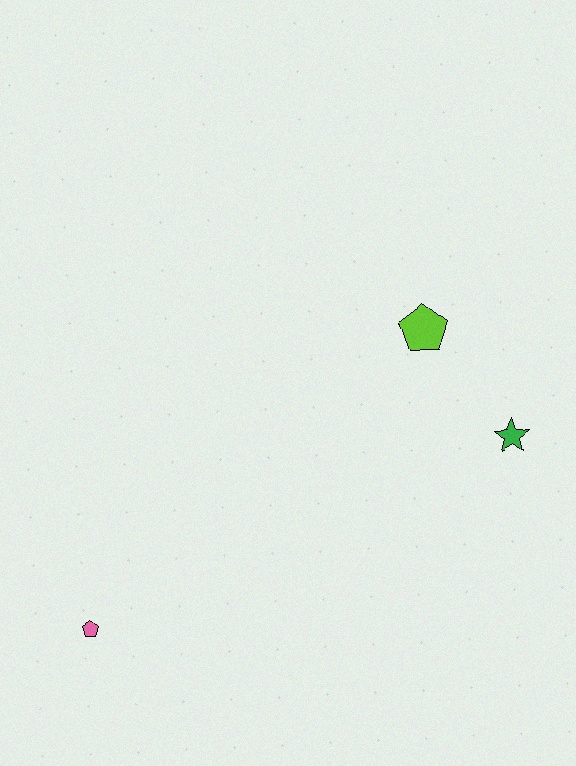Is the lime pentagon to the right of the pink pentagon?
Yes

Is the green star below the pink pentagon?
No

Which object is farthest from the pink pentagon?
The green star is farthest from the pink pentagon.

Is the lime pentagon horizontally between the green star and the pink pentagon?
Yes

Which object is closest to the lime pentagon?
The green star is closest to the lime pentagon.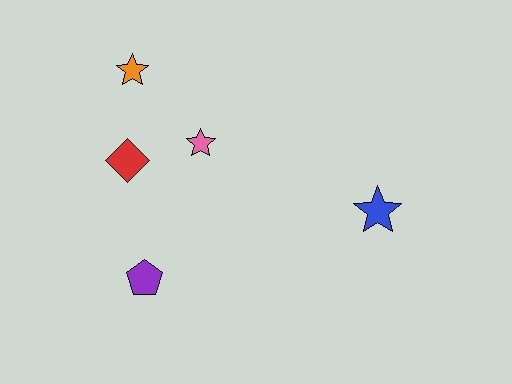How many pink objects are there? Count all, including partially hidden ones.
There is 1 pink object.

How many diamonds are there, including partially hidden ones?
There is 1 diamond.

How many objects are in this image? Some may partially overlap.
There are 5 objects.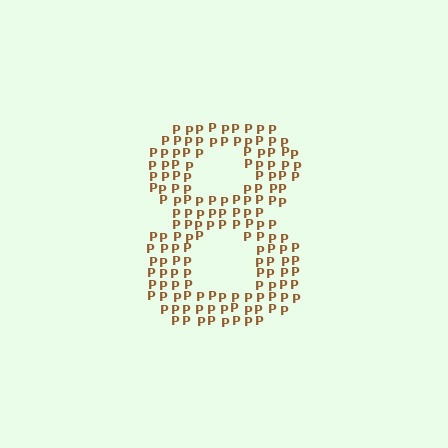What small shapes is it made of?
It is made of small letter P's.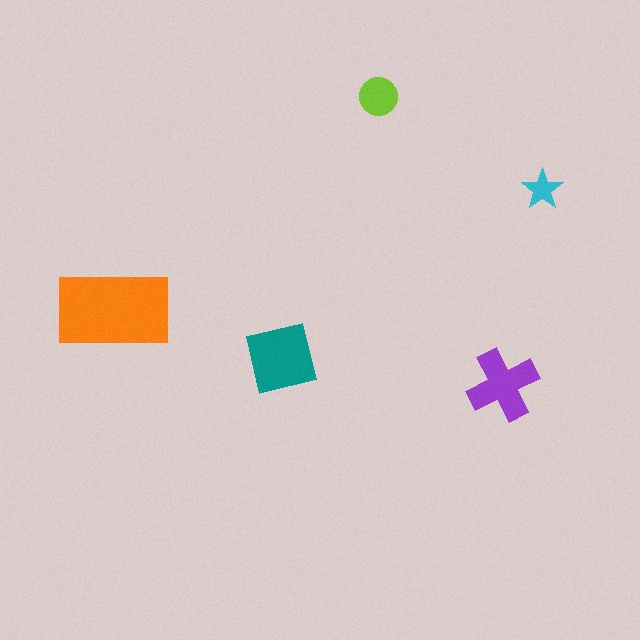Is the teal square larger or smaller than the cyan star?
Larger.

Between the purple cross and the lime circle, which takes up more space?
The purple cross.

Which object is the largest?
The orange rectangle.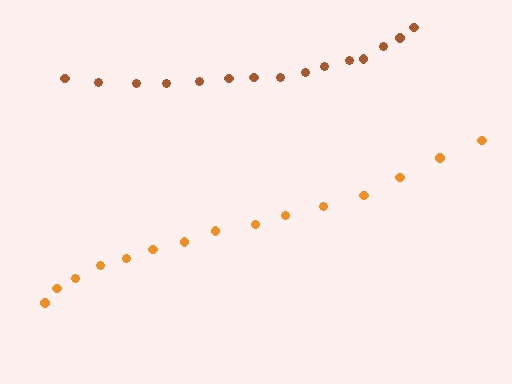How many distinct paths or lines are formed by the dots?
There are 2 distinct paths.